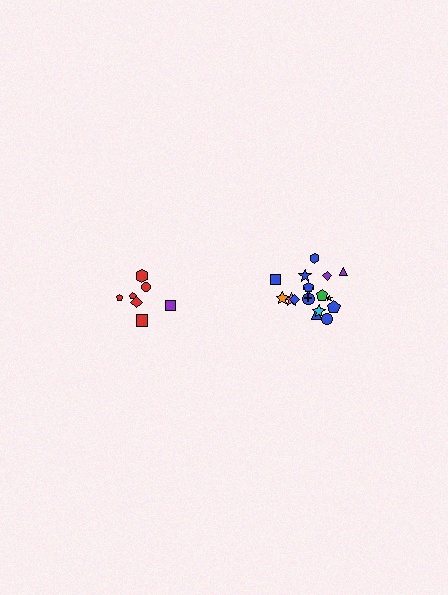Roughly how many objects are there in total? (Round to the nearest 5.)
Roughly 25 objects in total.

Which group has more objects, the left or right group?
The right group.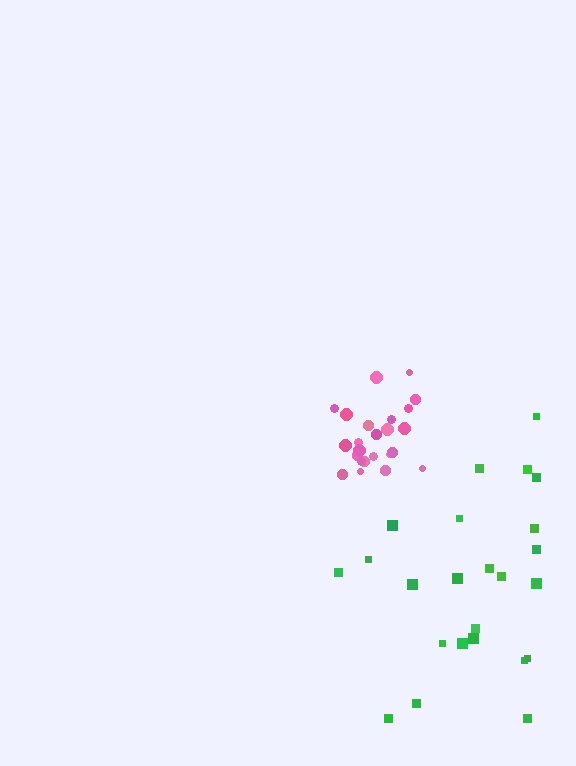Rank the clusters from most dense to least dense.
pink, green.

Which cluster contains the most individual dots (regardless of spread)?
Green (25).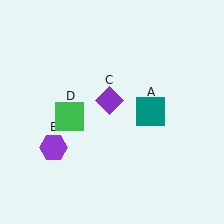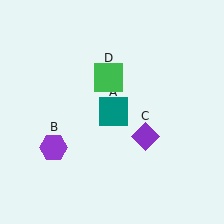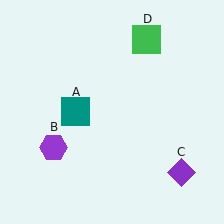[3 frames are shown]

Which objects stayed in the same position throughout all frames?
Purple hexagon (object B) remained stationary.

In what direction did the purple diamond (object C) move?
The purple diamond (object C) moved down and to the right.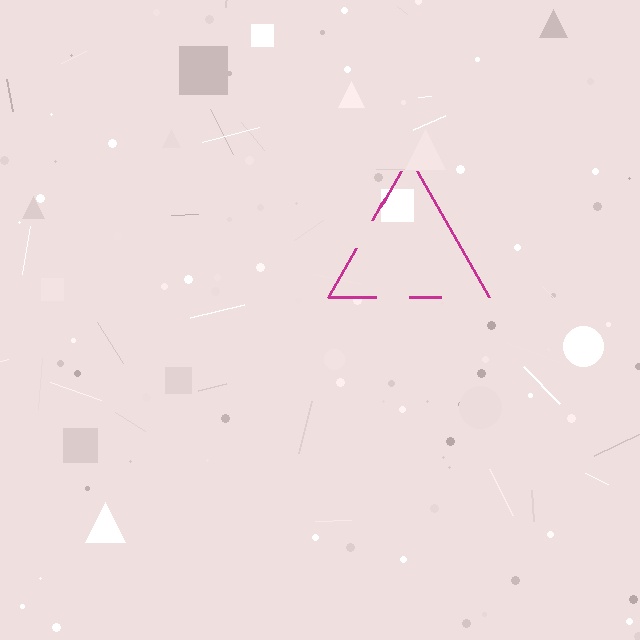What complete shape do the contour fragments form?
The contour fragments form a triangle.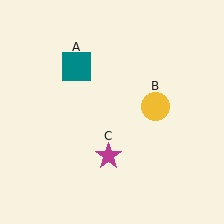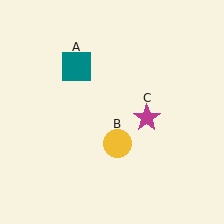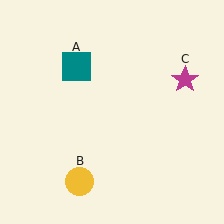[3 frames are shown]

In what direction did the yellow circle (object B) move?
The yellow circle (object B) moved down and to the left.